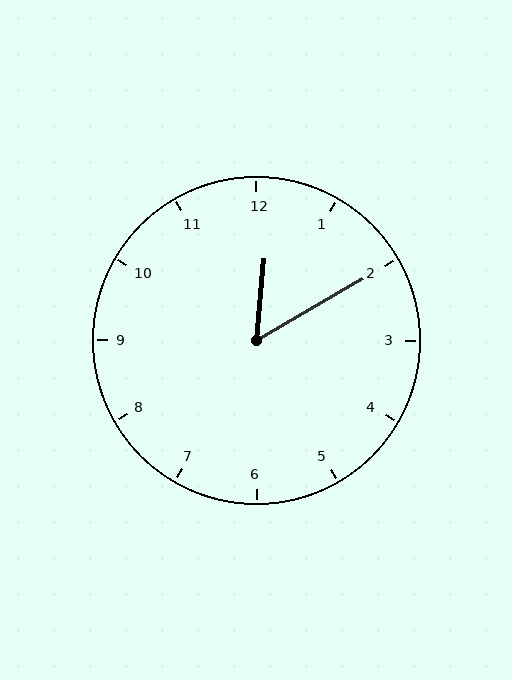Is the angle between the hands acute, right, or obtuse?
It is acute.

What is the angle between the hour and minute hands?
Approximately 55 degrees.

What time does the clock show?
12:10.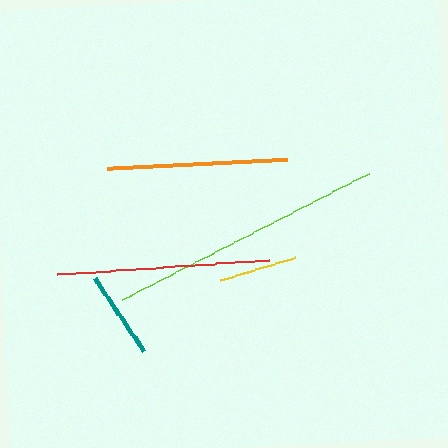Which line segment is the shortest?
The yellow line is the shortest at approximately 78 pixels.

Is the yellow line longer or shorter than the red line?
The red line is longer than the yellow line.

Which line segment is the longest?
The lime line is the longest at approximately 277 pixels.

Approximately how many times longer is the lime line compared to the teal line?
The lime line is approximately 3.1 times the length of the teal line.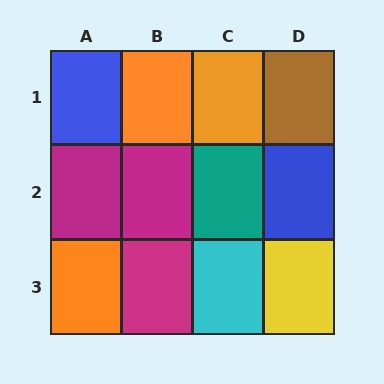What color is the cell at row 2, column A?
Magenta.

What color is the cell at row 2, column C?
Teal.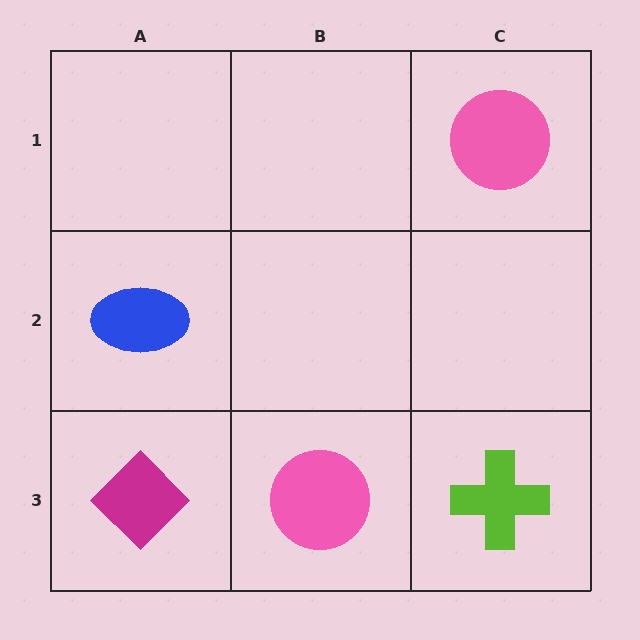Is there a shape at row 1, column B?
No, that cell is empty.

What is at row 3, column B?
A pink circle.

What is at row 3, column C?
A lime cross.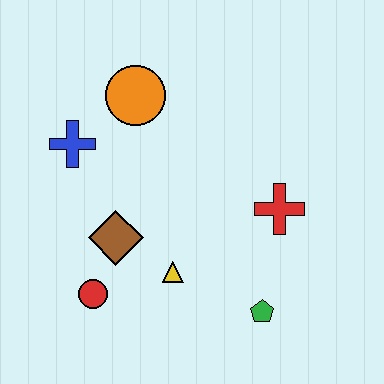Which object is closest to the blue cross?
The orange circle is closest to the blue cross.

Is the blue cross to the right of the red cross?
No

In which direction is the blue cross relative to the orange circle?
The blue cross is to the left of the orange circle.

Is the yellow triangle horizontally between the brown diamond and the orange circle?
No